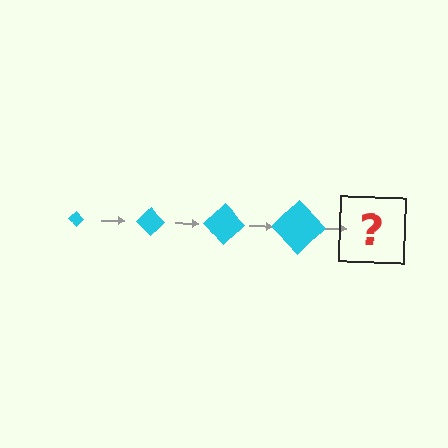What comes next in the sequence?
The next element should be a cyan diamond, larger than the previous one.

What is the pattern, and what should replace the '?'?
The pattern is that the diamond gets progressively larger each step. The '?' should be a cyan diamond, larger than the previous one.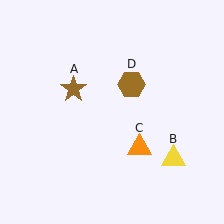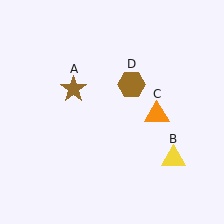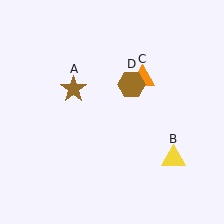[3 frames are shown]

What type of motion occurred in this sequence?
The orange triangle (object C) rotated counterclockwise around the center of the scene.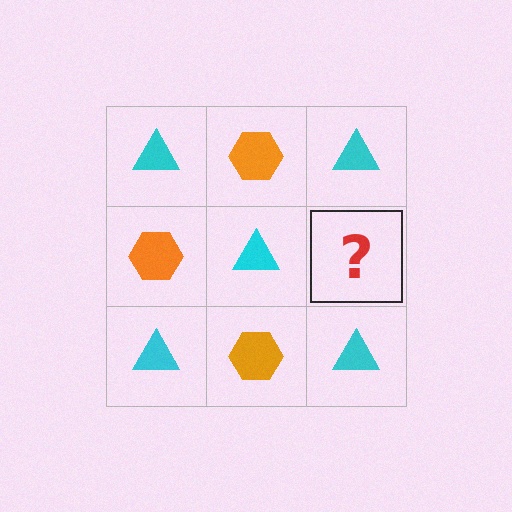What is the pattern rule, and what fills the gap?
The rule is that it alternates cyan triangle and orange hexagon in a checkerboard pattern. The gap should be filled with an orange hexagon.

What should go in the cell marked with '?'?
The missing cell should contain an orange hexagon.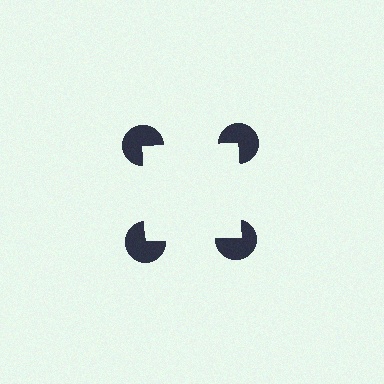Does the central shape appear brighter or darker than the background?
It typically appears slightly brighter than the background, even though no actual brightness change is drawn.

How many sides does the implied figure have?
4 sides.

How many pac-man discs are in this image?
There are 4 — one at each vertex of the illusory square.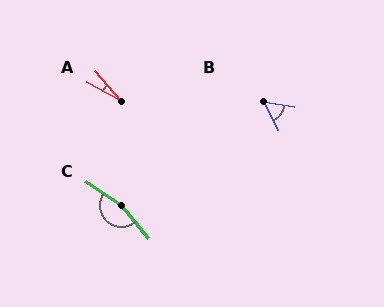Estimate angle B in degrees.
Approximately 54 degrees.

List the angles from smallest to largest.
A (21°), B (54°), C (163°).